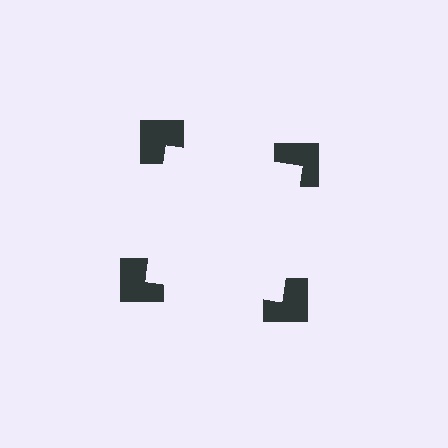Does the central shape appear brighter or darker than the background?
It typically appears slightly brighter than the background, even though no actual brightness change is drawn.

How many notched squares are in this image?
There are 4 — one at each vertex of the illusory square.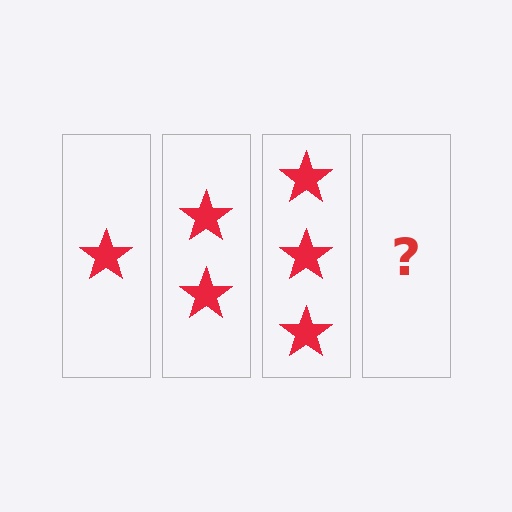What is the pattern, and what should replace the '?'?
The pattern is that each step adds one more star. The '?' should be 4 stars.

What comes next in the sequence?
The next element should be 4 stars.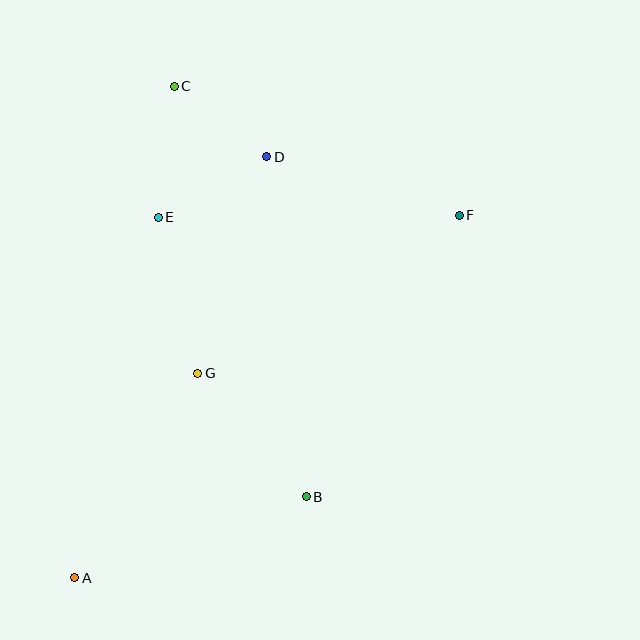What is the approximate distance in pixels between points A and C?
The distance between A and C is approximately 501 pixels.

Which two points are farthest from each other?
Points A and F are farthest from each other.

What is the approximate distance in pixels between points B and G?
The distance between B and G is approximately 164 pixels.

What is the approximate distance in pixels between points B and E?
The distance between B and E is approximately 316 pixels.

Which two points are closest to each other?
Points C and D are closest to each other.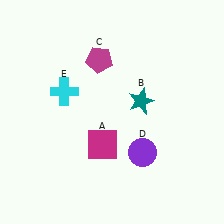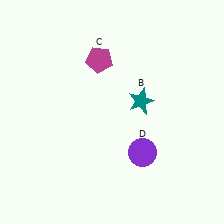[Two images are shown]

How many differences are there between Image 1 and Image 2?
There are 2 differences between the two images.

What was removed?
The magenta square (A), the cyan cross (E) were removed in Image 2.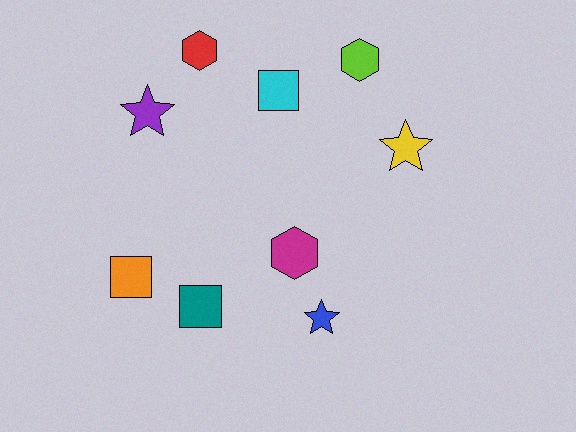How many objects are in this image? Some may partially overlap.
There are 9 objects.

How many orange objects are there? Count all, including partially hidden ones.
There is 1 orange object.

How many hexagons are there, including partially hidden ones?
There are 3 hexagons.